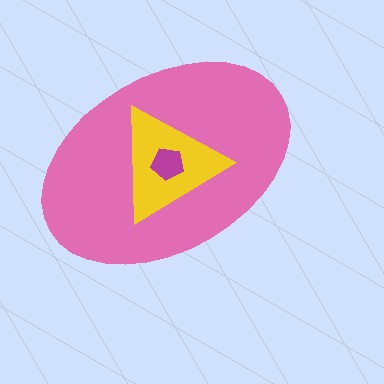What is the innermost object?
The magenta pentagon.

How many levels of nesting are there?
3.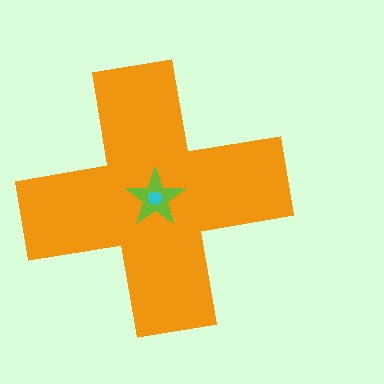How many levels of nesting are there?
3.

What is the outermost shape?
The orange cross.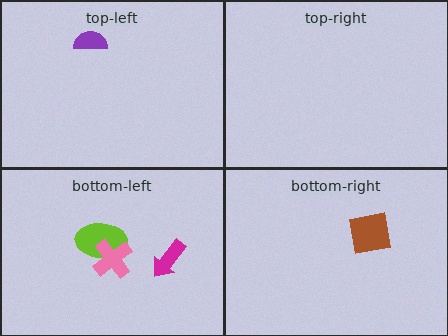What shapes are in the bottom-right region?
The brown square.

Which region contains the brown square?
The bottom-right region.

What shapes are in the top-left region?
The purple semicircle.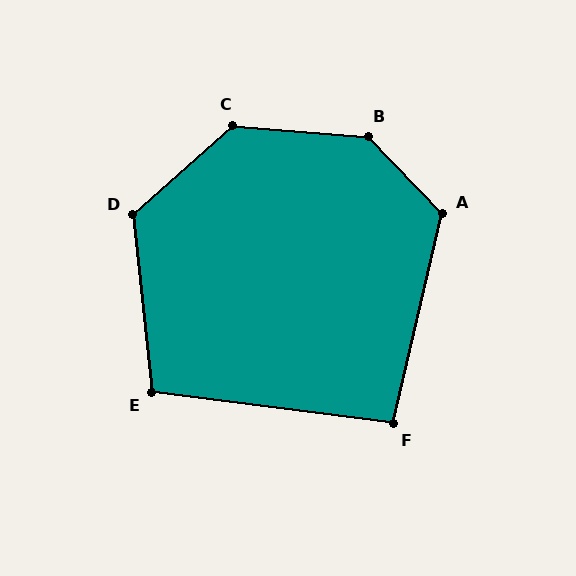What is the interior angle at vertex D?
Approximately 126 degrees (obtuse).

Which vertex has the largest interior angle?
B, at approximately 139 degrees.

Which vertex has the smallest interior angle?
F, at approximately 96 degrees.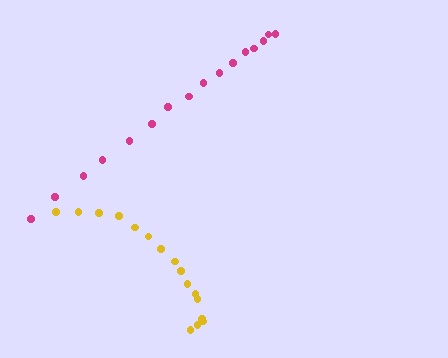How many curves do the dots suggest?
There are 2 distinct paths.